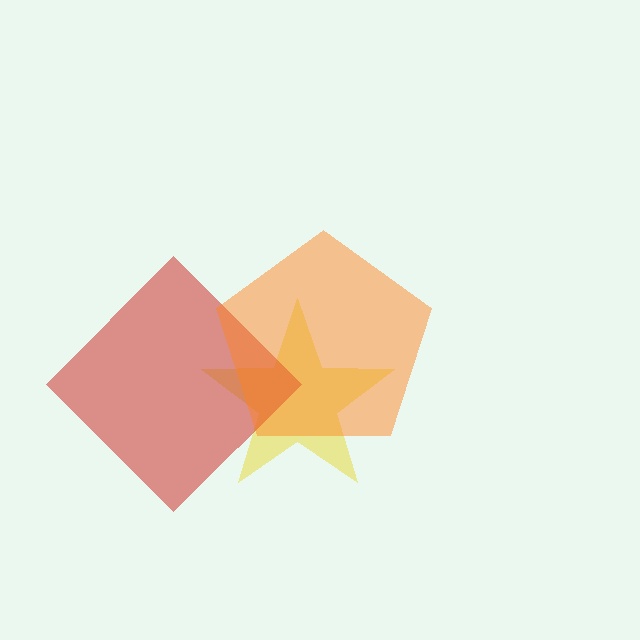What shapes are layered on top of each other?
The layered shapes are: a yellow star, a red diamond, an orange pentagon.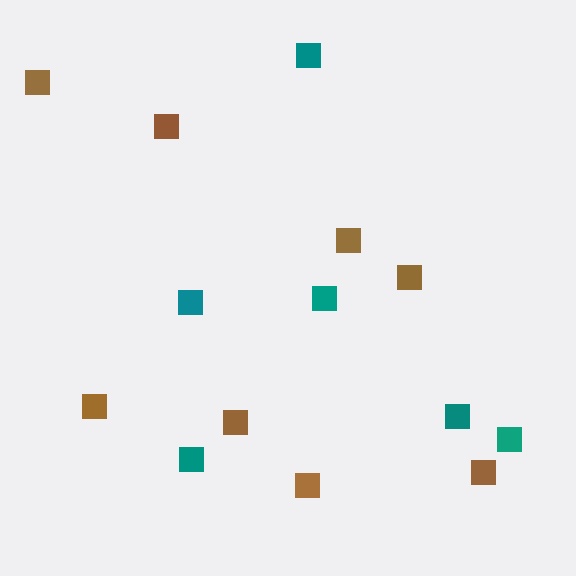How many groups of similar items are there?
There are 2 groups: one group of teal squares (6) and one group of brown squares (8).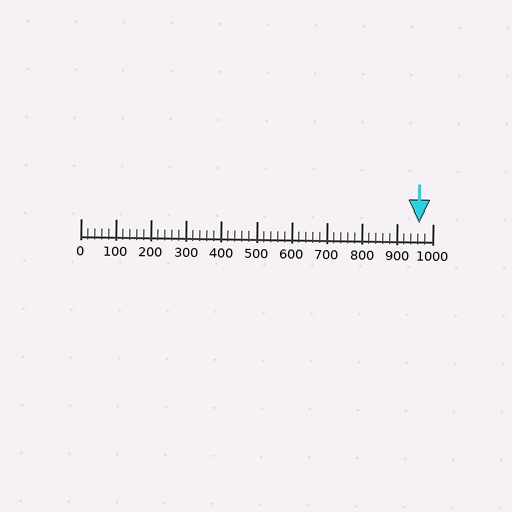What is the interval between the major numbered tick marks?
The major tick marks are spaced 100 units apart.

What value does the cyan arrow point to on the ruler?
The cyan arrow points to approximately 960.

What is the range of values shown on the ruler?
The ruler shows values from 0 to 1000.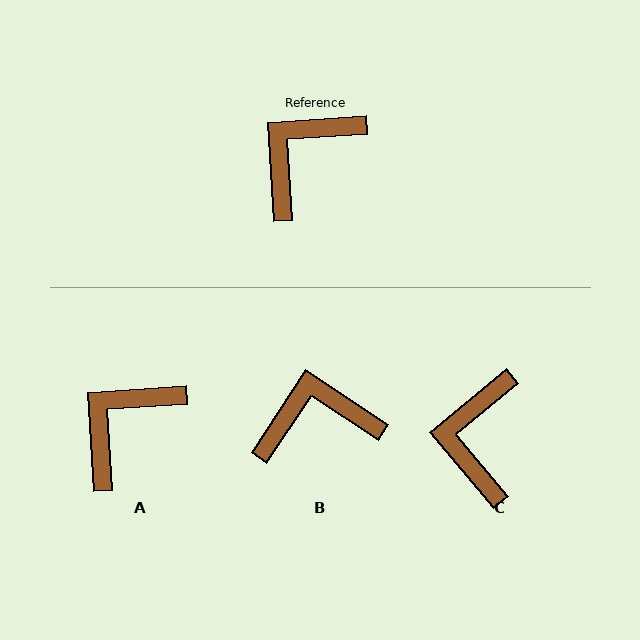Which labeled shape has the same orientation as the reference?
A.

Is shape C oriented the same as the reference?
No, it is off by about 36 degrees.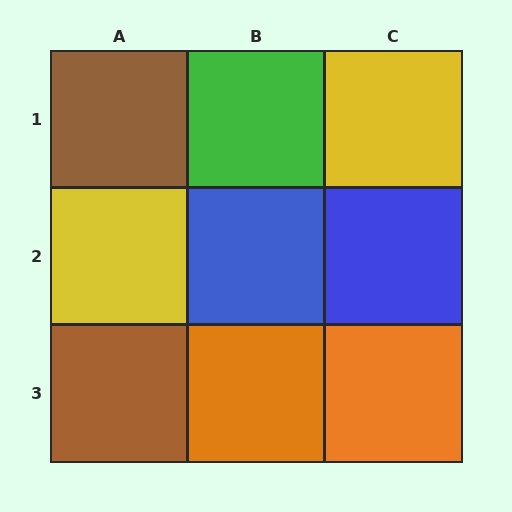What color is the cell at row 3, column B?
Orange.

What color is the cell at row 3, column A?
Brown.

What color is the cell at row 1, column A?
Brown.